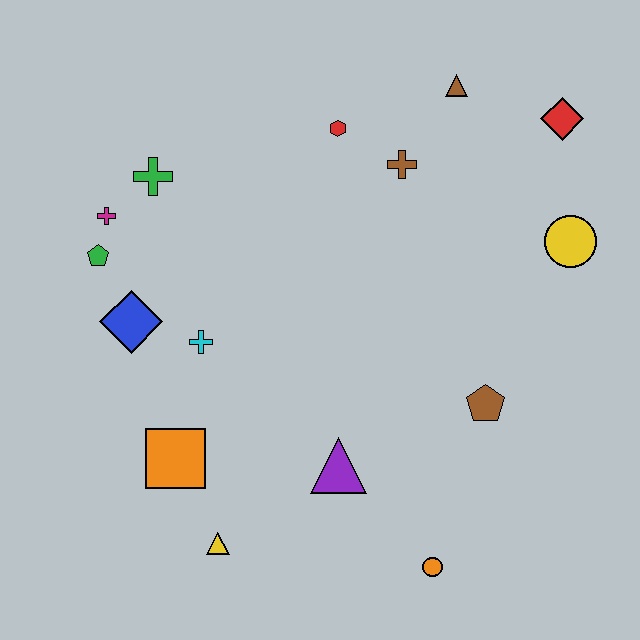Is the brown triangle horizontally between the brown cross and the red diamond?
Yes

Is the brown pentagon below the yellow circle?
Yes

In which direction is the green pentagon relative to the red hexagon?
The green pentagon is to the left of the red hexagon.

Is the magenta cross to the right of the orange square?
No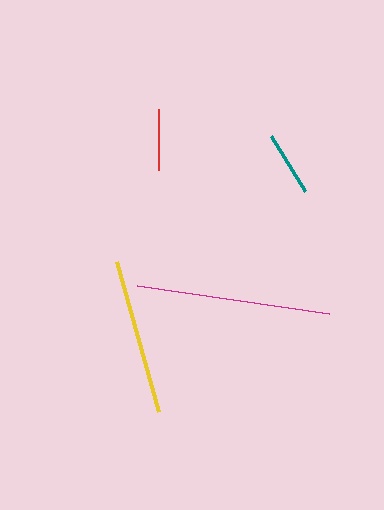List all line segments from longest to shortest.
From longest to shortest: magenta, yellow, teal, red.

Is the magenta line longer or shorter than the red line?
The magenta line is longer than the red line.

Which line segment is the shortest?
The red line is the shortest at approximately 61 pixels.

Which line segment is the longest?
The magenta line is the longest at approximately 194 pixels.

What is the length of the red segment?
The red segment is approximately 61 pixels long.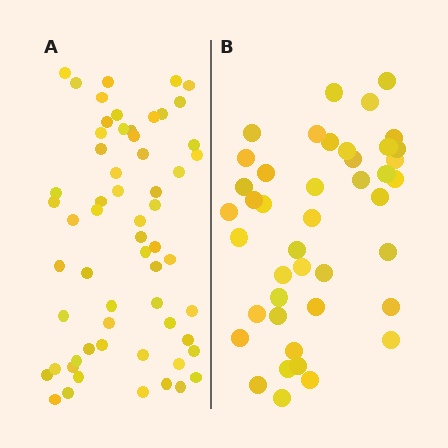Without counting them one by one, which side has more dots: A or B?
Region A (the left region) has more dots.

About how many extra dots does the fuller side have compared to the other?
Region A has approximately 15 more dots than region B.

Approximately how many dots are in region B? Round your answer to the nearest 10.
About 40 dots. (The exact count is 43, which rounds to 40.)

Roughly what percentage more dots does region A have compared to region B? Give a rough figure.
About 40% more.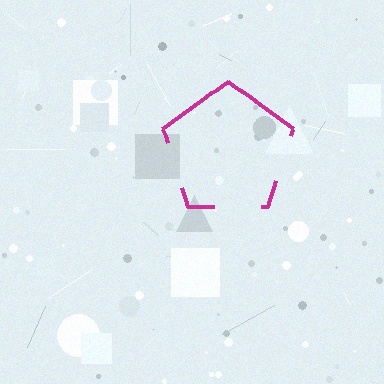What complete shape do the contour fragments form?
The contour fragments form a pentagon.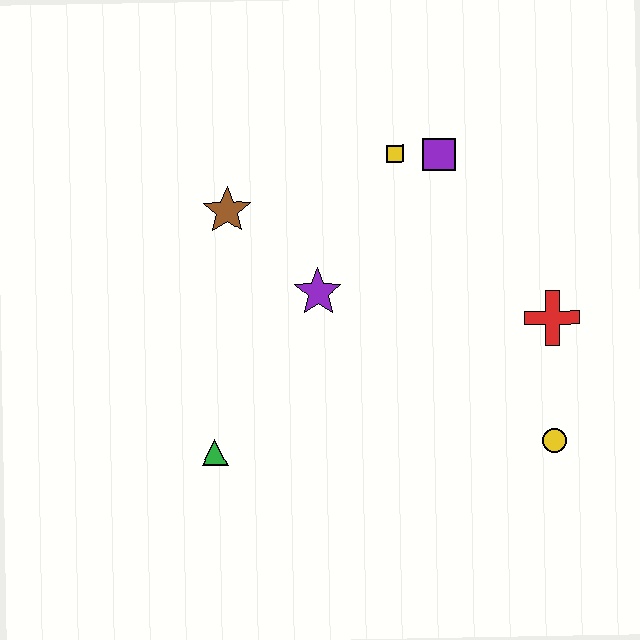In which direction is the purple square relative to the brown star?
The purple square is to the right of the brown star.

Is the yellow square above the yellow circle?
Yes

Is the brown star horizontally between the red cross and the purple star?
No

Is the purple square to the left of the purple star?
No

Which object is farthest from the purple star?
The yellow circle is farthest from the purple star.